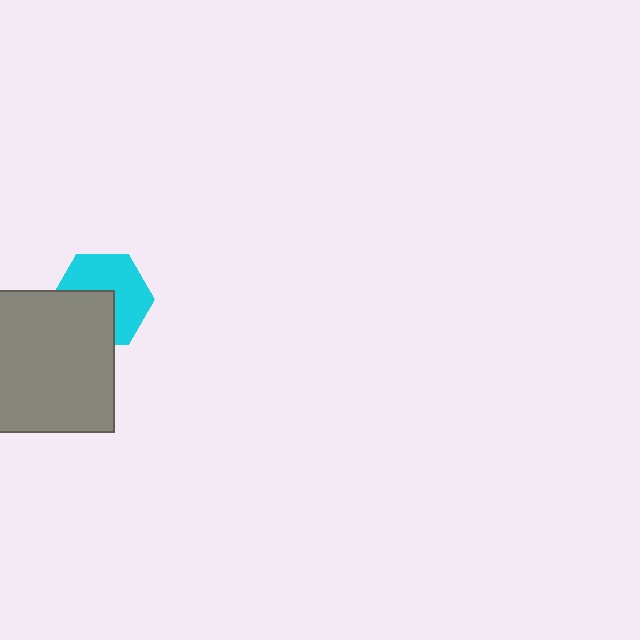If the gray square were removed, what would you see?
You would see the complete cyan hexagon.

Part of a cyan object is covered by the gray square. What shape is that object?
It is a hexagon.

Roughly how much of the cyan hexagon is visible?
About half of it is visible (roughly 58%).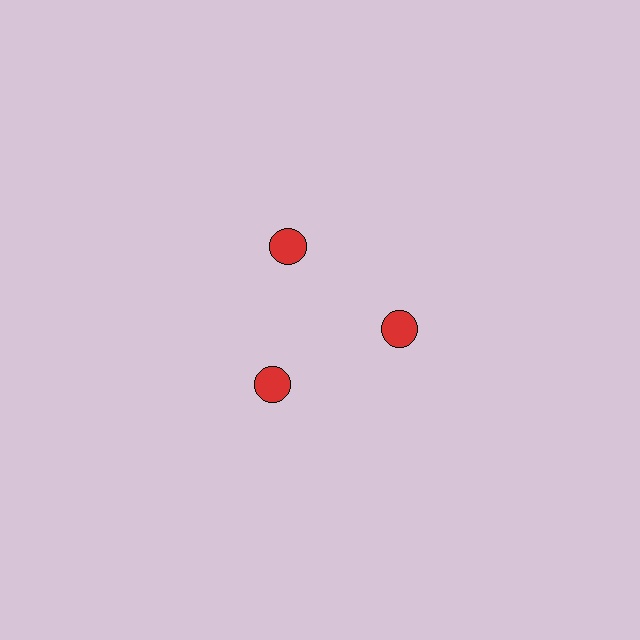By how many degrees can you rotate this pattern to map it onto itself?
The pattern maps onto itself every 120 degrees of rotation.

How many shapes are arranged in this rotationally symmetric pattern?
There are 3 shapes, arranged in 3 groups of 1.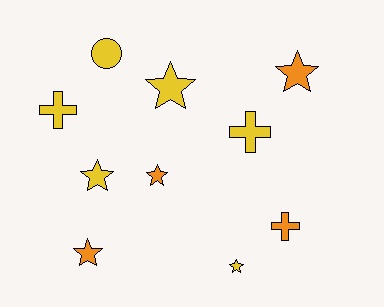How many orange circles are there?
There are no orange circles.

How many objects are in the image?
There are 10 objects.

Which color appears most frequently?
Yellow, with 6 objects.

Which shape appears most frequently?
Star, with 6 objects.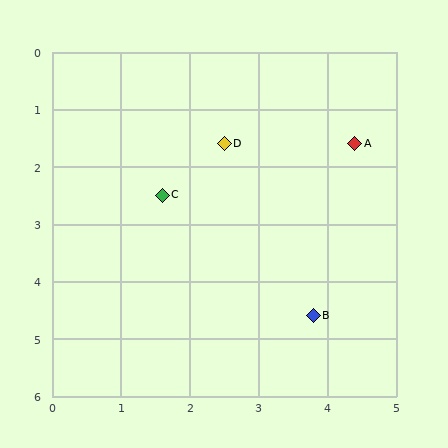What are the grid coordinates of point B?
Point B is at approximately (3.8, 4.6).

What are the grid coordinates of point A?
Point A is at approximately (4.4, 1.6).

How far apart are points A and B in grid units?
Points A and B are about 3.1 grid units apart.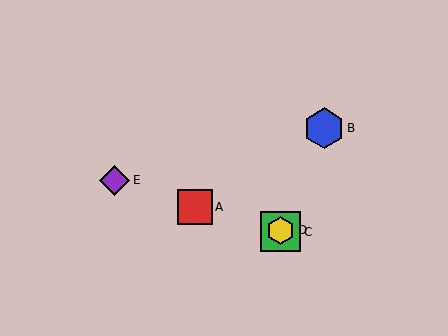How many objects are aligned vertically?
2 objects (C, D) are aligned vertically.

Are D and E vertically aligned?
No, D is at x≈281 and E is at x≈115.